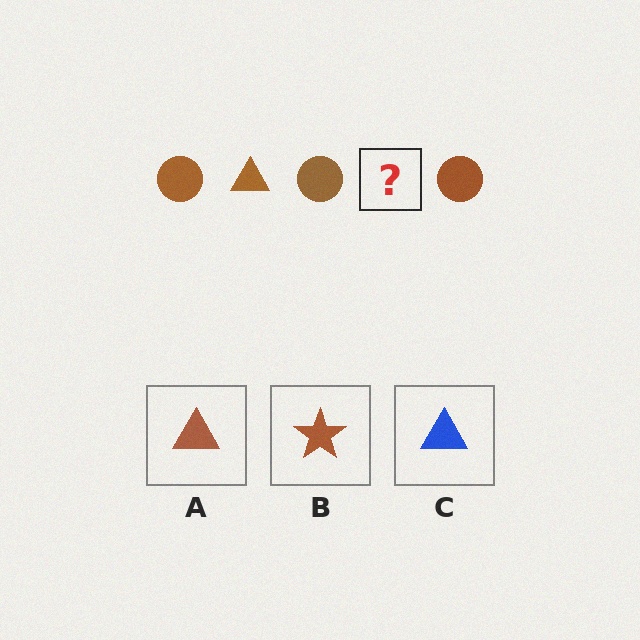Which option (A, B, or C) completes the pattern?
A.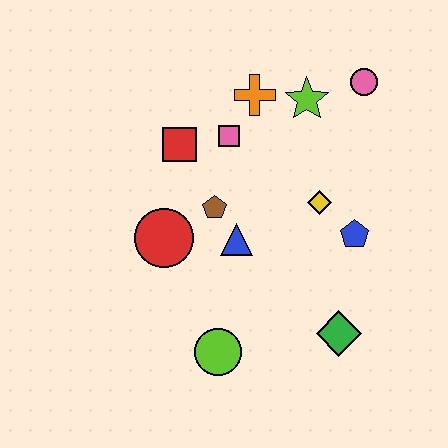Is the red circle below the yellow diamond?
Yes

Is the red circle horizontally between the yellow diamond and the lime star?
No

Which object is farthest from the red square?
The green diamond is farthest from the red square.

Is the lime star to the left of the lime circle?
No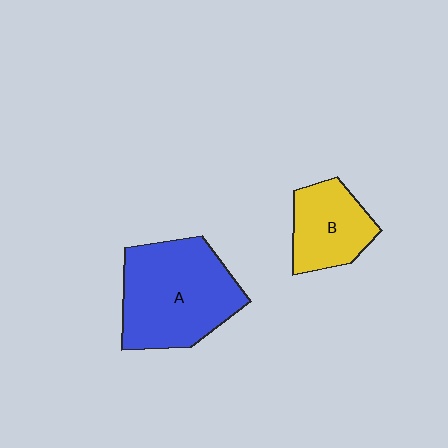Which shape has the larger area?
Shape A (blue).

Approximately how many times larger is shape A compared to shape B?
Approximately 1.8 times.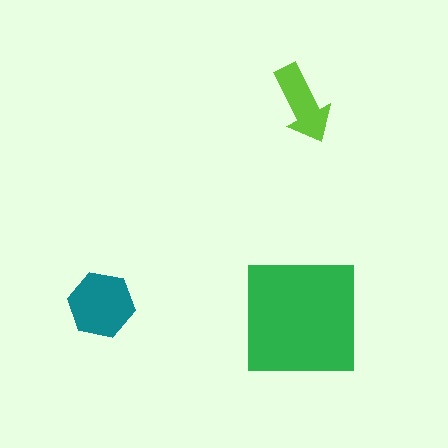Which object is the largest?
The green square.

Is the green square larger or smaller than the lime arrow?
Larger.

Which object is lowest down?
The green square is bottommost.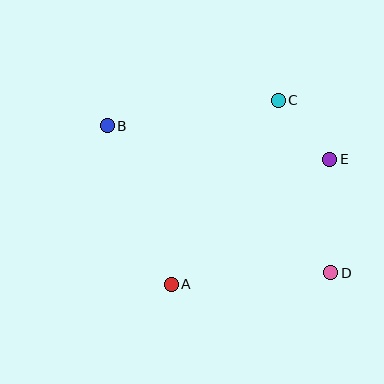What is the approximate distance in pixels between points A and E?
The distance between A and E is approximately 202 pixels.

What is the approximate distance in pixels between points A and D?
The distance between A and D is approximately 160 pixels.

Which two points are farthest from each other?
Points B and D are farthest from each other.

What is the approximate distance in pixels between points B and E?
The distance between B and E is approximately 225 pixels.